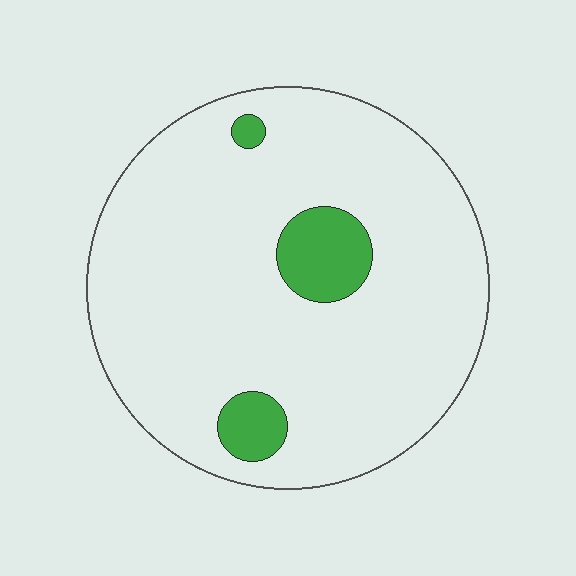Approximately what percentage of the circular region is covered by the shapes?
Approximately 10%.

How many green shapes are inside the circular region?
3.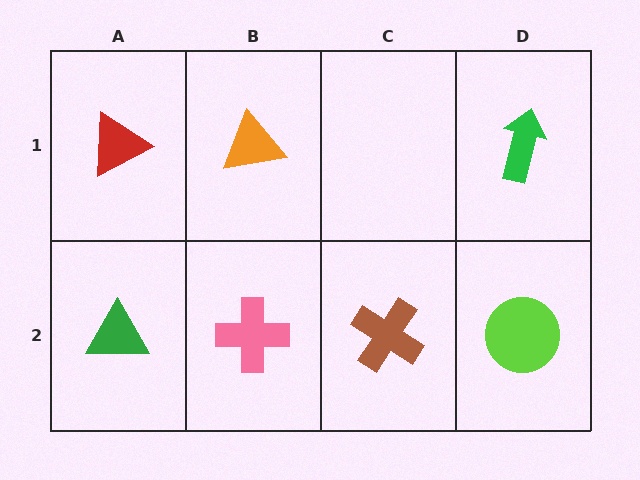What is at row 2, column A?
A green triangle.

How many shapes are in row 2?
4 shapes.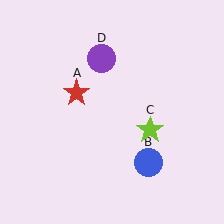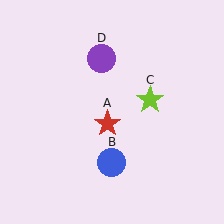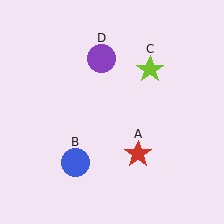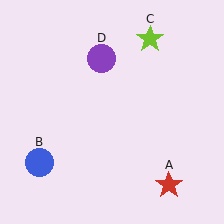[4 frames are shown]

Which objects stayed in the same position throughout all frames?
Purple circle (object D) remained stationary.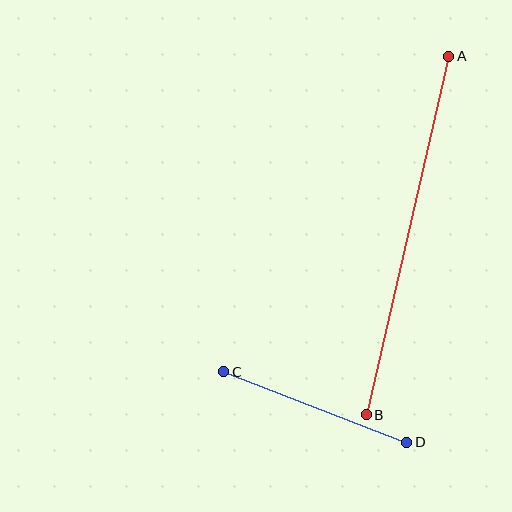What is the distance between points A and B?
The distance is approximately 368 pixels.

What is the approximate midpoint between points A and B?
The midpoint is at approximately (407, 236) pixels.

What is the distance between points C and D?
The distance is approximately 196 pixels.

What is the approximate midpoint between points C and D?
The midpoint is at approximately (315, 407) pixels.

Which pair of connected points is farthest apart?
Points A and B are farthest apart.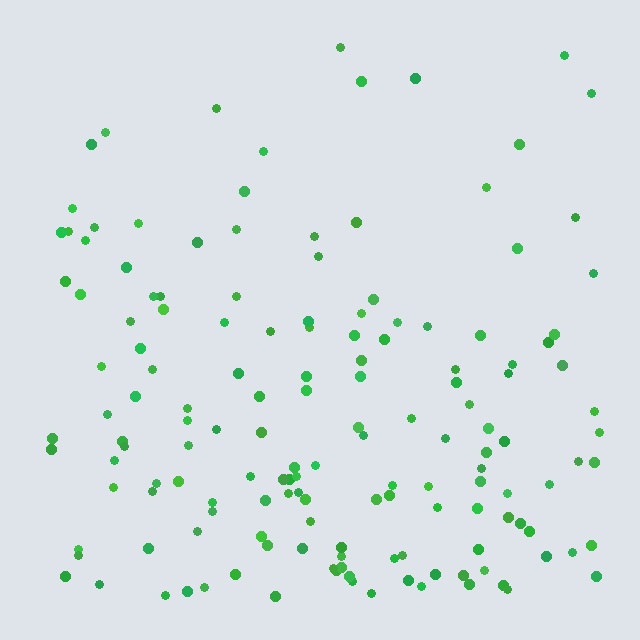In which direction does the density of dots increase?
From top to bottom, with the bottom side densest.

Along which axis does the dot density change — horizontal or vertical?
Vertical.